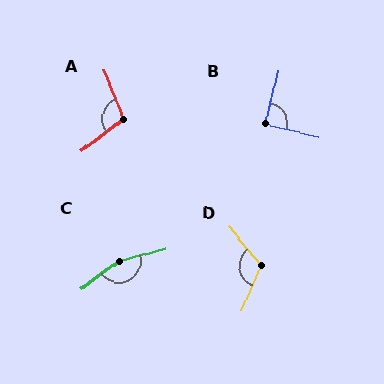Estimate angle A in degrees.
Approximately 104 degrees.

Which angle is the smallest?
B, at approximately 90 degrees.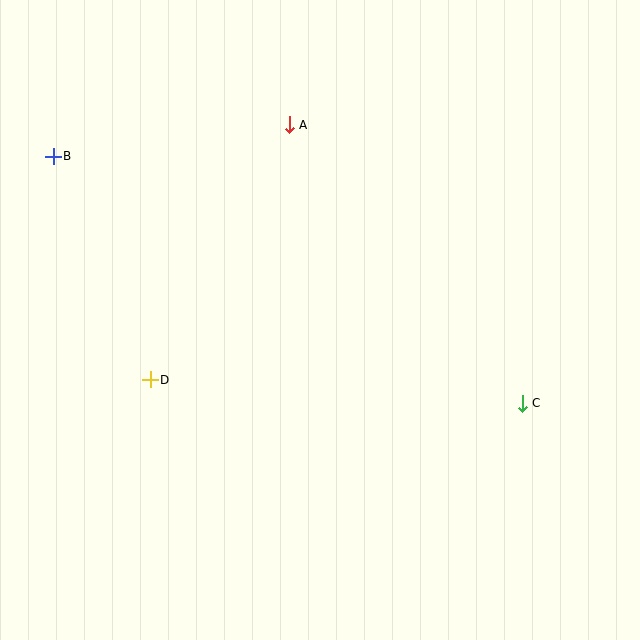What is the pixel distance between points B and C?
The distance between B and C is 530 pixels.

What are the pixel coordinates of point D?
Point D is at (150, 380).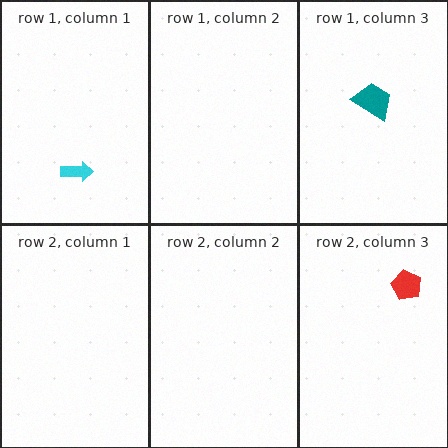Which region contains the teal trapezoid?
The row 1, column 3 region.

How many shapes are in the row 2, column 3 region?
1.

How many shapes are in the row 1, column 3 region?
1.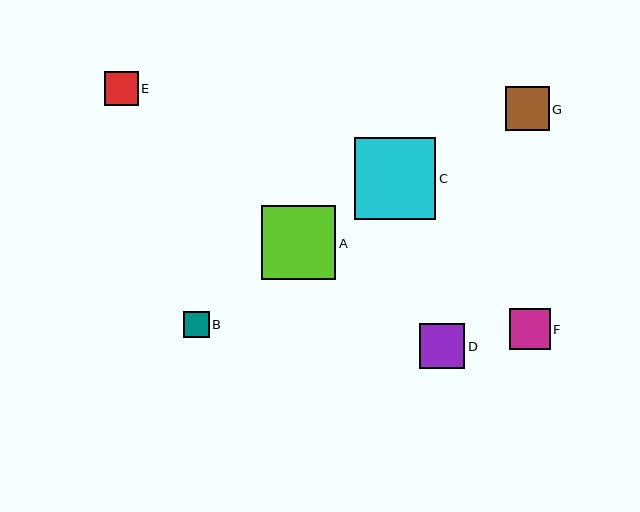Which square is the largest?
Square C is the largest with a size of approximately 81 pixels.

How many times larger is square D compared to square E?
Square D is approximately 1.3 times the size of square E.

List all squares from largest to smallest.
From largest to smallest: C, A, D, G, F, E, B.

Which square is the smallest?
Square B is the smallest with a size of approximately 26 pixels.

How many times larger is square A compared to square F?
Square A is approximately 1.8 times the size of square F.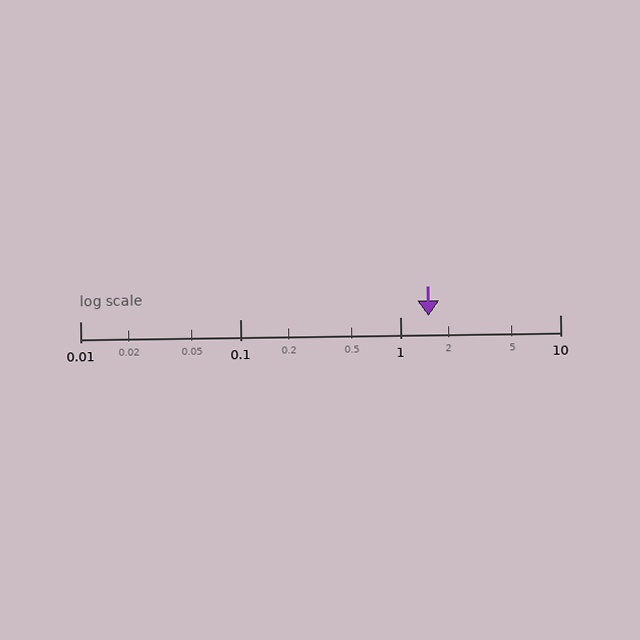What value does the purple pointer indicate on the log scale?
The pointer indicates approximately 1.5.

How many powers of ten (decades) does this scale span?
The scale spans 3 decades, from 0.01 to 10.